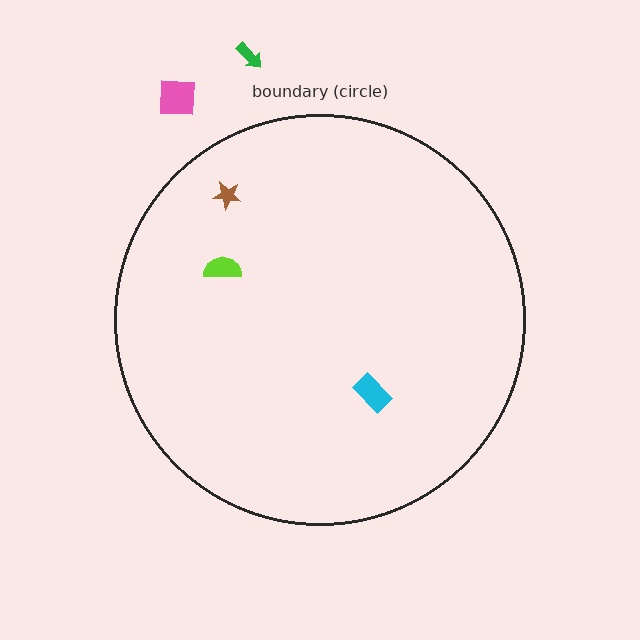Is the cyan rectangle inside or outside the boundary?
Inside.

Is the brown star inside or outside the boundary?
Inside.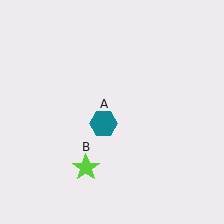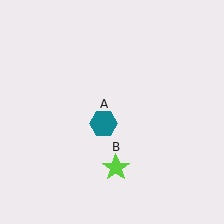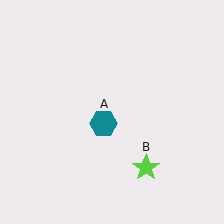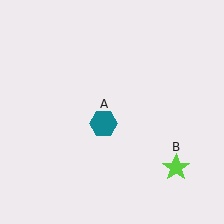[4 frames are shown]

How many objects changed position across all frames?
1 object changed position: lime star (object B).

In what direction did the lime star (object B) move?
The lime star (object B) moved right.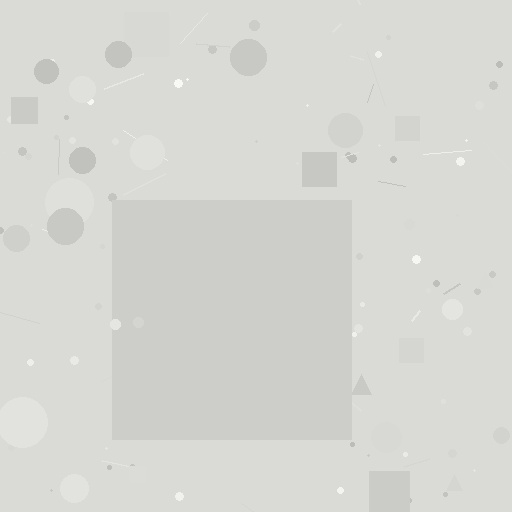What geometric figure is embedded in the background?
A square is embedded in the background.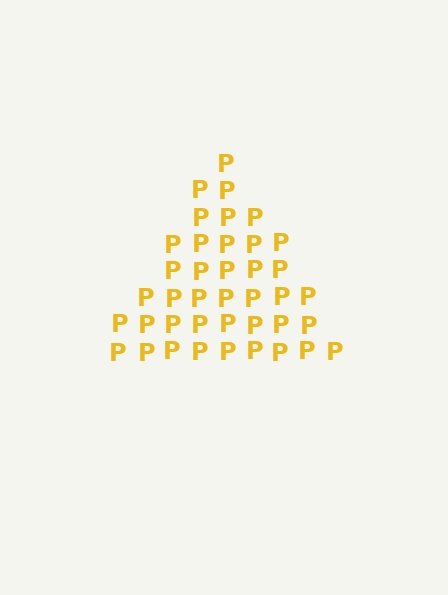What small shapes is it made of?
It is made of small letter P's.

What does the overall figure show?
The overall figure shows a triangle.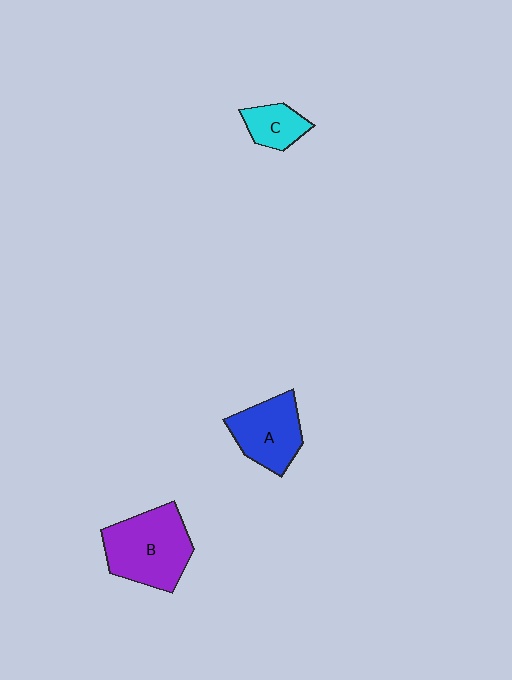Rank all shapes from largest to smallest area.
From largest to smallest: B (purple), A (blue), C (cyan).